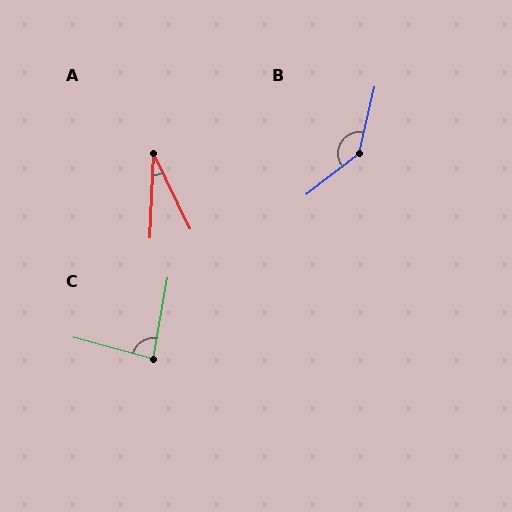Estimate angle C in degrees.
Approximately 84 degrees.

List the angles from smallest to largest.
A (28°), C (84°), B (141°).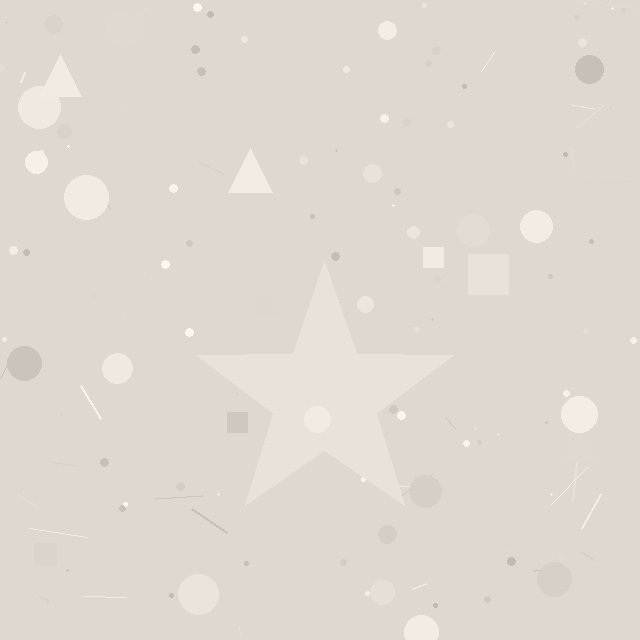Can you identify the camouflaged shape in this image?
The camouflaged shape is a star.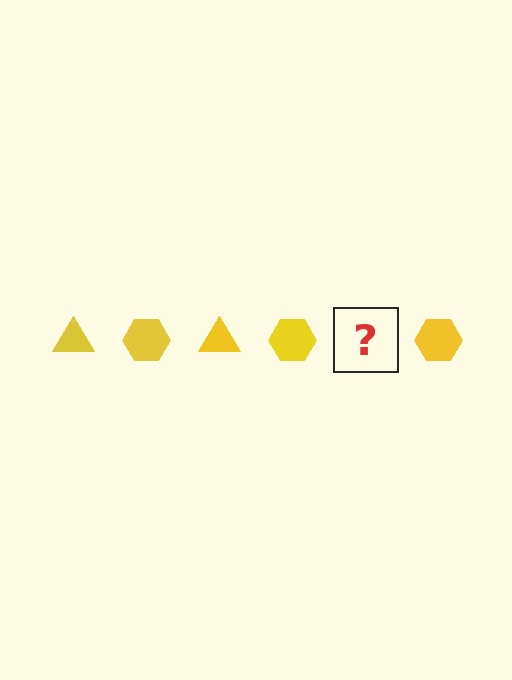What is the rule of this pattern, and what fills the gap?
The rule is that the pattern cycles through triangle, hexagon shapes in yellow. The gap should be filled with a yellow triangle.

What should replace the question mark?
The question mark should be replaced with a yellow triangle.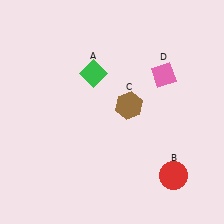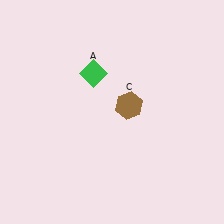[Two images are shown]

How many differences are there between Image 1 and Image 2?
There are 2 differences between the two images.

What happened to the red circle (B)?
The red circle (B) was removed in Image 2. It was in the bottom-right area of Image 1.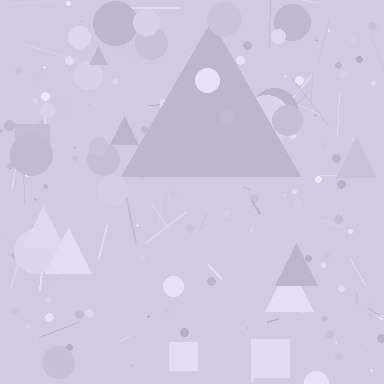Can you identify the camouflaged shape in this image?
The camouflaged shape is a triangle.